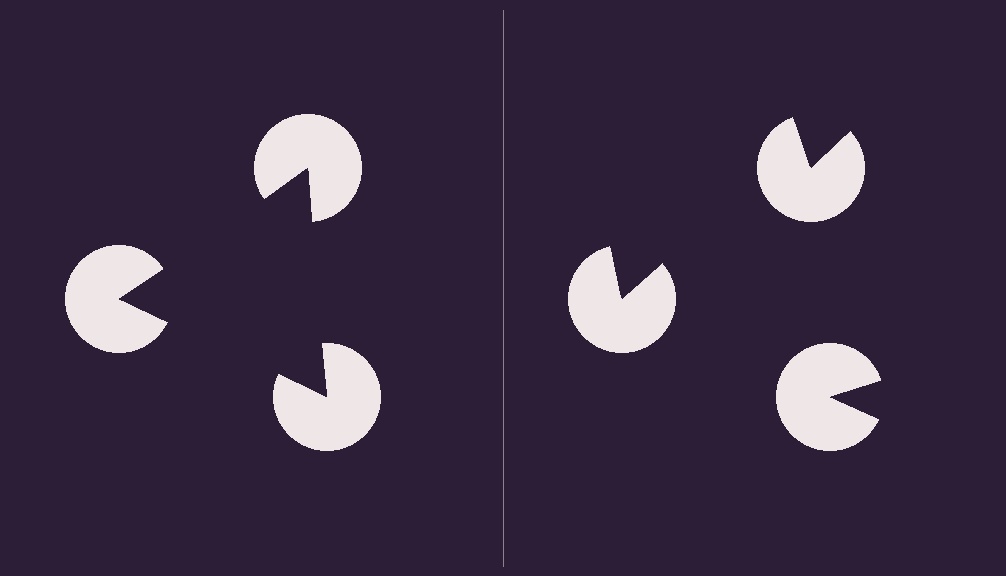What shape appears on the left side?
An illusory triangle.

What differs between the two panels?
The pac-man discs are positioned identically on both sides; only the wedge orientations differ. On the left they align to a triangle; on the right they are misaligned.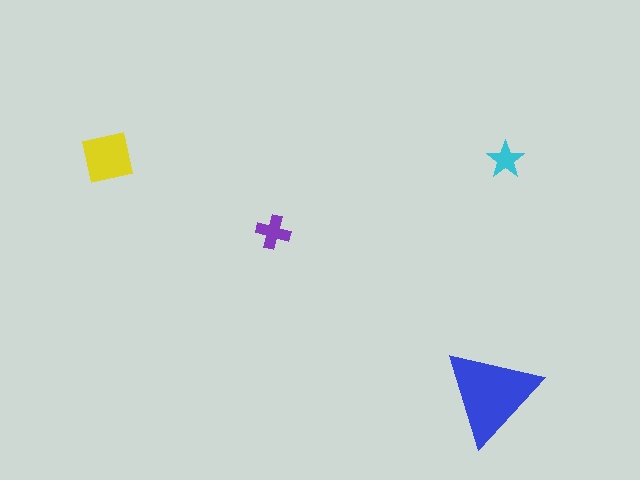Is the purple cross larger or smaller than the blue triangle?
Smaller.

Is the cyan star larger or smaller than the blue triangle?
Smaller.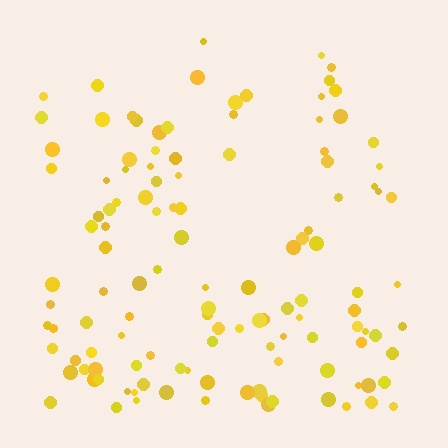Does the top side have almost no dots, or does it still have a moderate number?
Still a moderate number, just noticeably fewer than the bottom.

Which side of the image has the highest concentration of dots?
The bottom.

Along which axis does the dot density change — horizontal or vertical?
Vertical.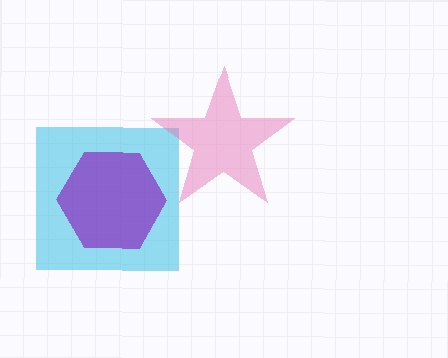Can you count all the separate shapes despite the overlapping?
Yes, there are 3 separate shapes.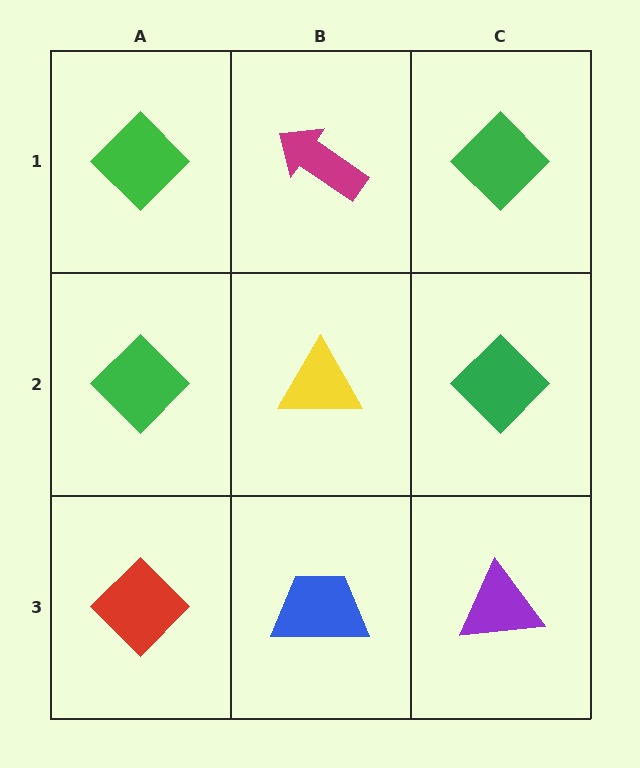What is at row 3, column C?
A purple triangle.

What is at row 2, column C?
A green diamond.